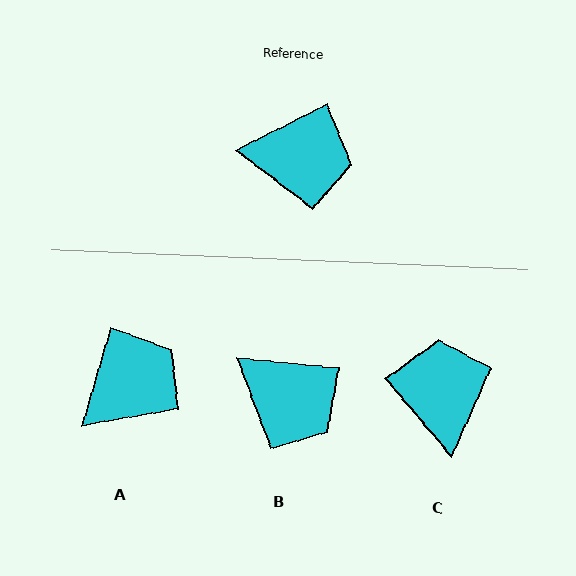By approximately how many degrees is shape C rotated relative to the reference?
Approximately 103 degrees counter-clockwise.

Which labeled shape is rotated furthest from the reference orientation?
C, about 103 degrees away.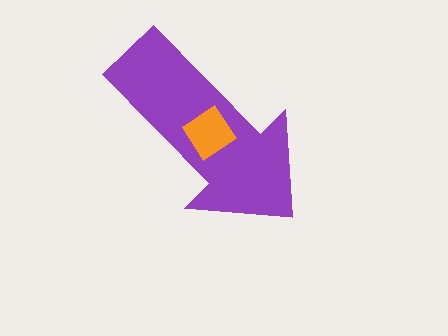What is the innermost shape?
The orange diamond.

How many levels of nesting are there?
2.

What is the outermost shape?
The purple arrow.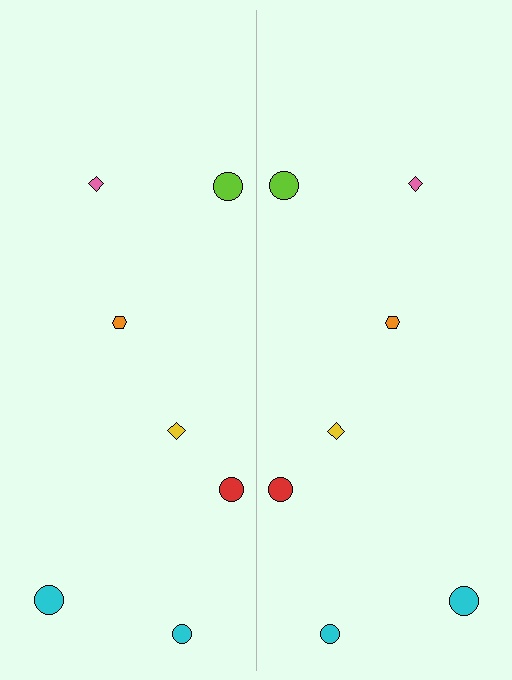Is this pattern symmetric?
Yes, this pattern has bilateral (reflection) symmetry.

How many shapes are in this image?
There are 14 shapes in this image.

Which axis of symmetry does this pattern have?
The pattern has a vertical axis of symmetry running through the center of the image.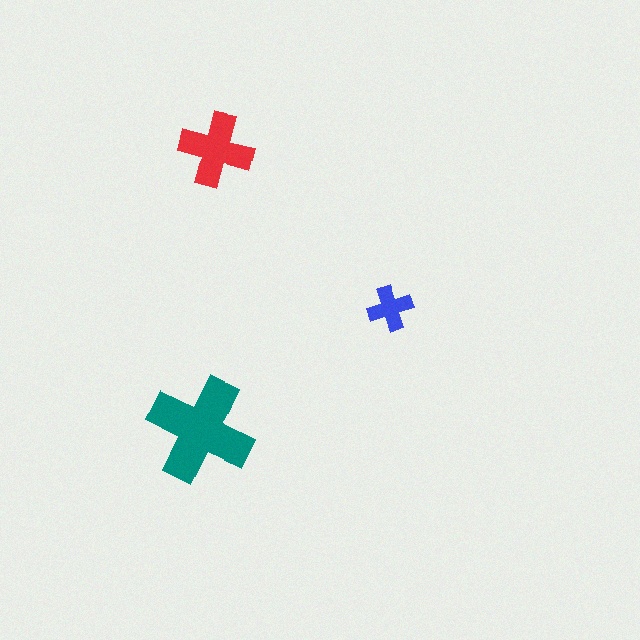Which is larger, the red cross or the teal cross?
The teal one.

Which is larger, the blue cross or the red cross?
The red one.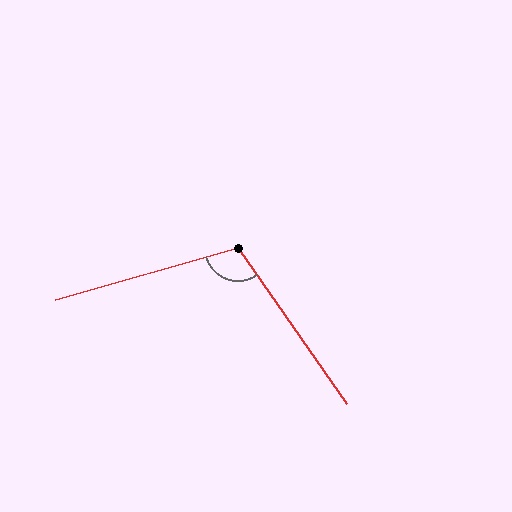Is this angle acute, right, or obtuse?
It is obtuse.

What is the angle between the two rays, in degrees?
Approximately 109 degrees.